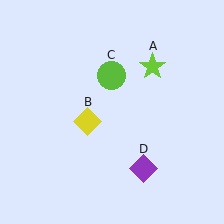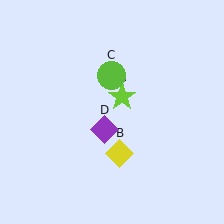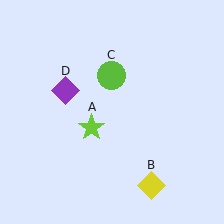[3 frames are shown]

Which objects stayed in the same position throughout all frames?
Lime circle (object C) remained stationary.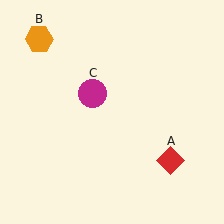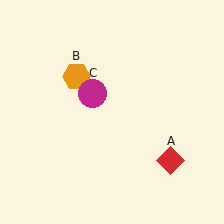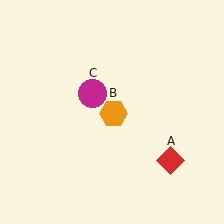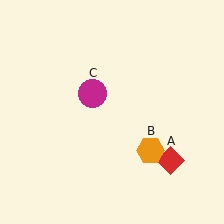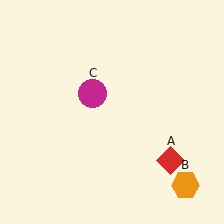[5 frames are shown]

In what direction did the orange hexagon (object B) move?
The orange hexagon (object B) moved down and to the right.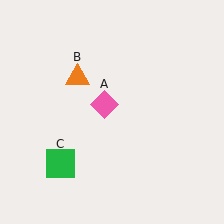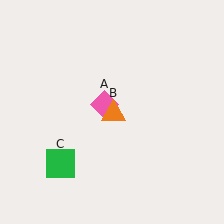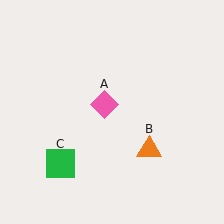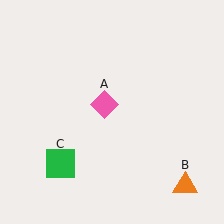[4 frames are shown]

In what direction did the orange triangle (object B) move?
The orange triangle (object B) moved down and to the right.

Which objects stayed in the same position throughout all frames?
Pink diamond (object A) and green square (object C) remained stationary.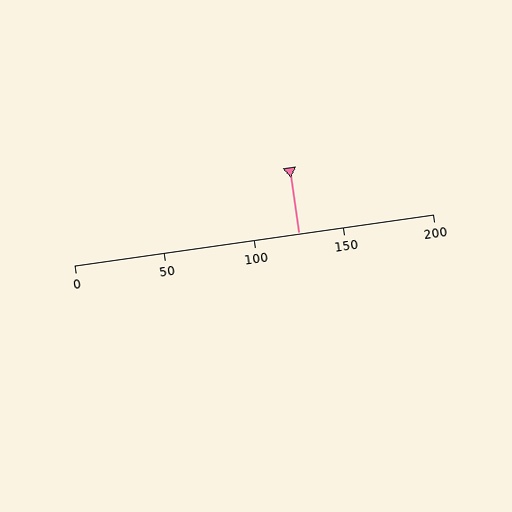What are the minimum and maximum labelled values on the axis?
The axis runs from 0 to 200.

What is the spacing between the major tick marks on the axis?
The major ticks are spaced 50 apart.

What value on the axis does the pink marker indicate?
The marker indicates approximately 125.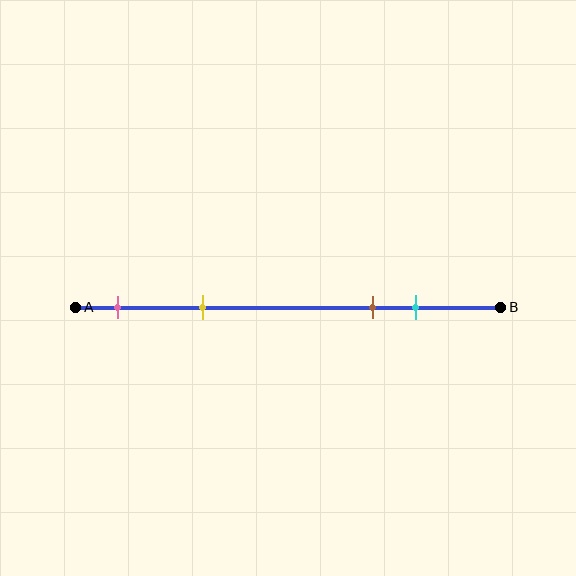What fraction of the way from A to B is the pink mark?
The pink mark is approximately 10% (0.1) of the way from A to B.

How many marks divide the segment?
There are 4 marks dividing the segment.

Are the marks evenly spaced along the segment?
No, the marks are not evenly spaced.